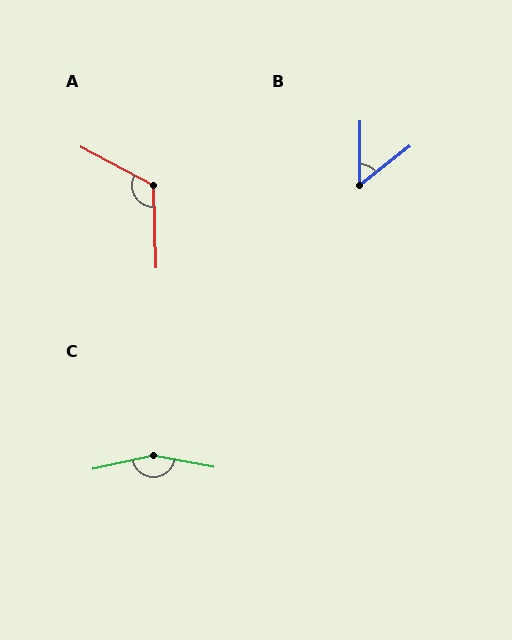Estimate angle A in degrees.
Approximately 119 degrees.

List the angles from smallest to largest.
B (51°), A (119°), C (157°).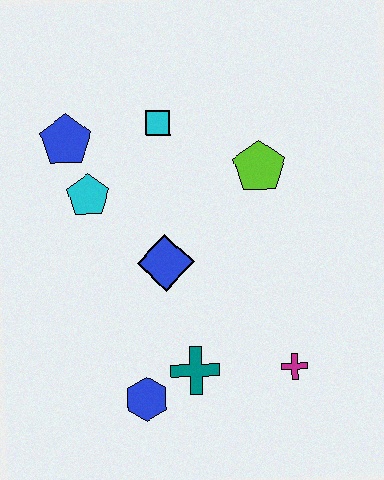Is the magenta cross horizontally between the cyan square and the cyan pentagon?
No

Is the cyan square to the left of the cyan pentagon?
No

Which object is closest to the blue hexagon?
The teal cross is closest to the blue hexagon.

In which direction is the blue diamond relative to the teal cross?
The blue diamond is above the teal cross.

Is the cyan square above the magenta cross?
Yes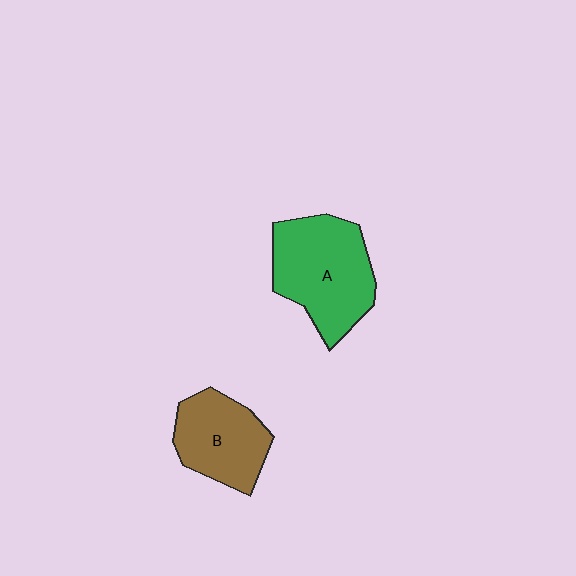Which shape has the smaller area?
Shape B (brown).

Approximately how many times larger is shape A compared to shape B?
Approximately 1.4 times.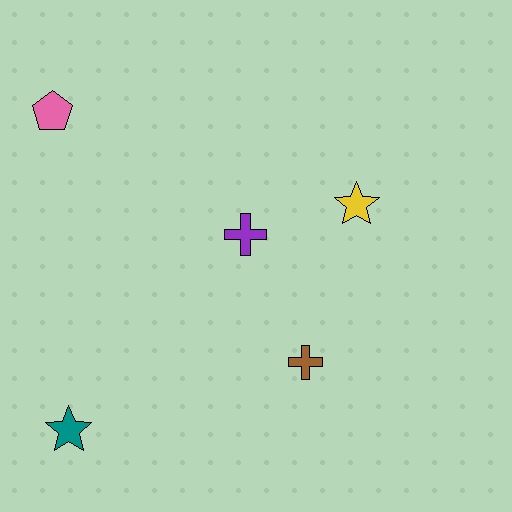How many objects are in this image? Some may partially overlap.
There are 5 objects.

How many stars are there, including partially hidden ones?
There are 2 stars.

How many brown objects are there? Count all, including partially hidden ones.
There is 1 brown object.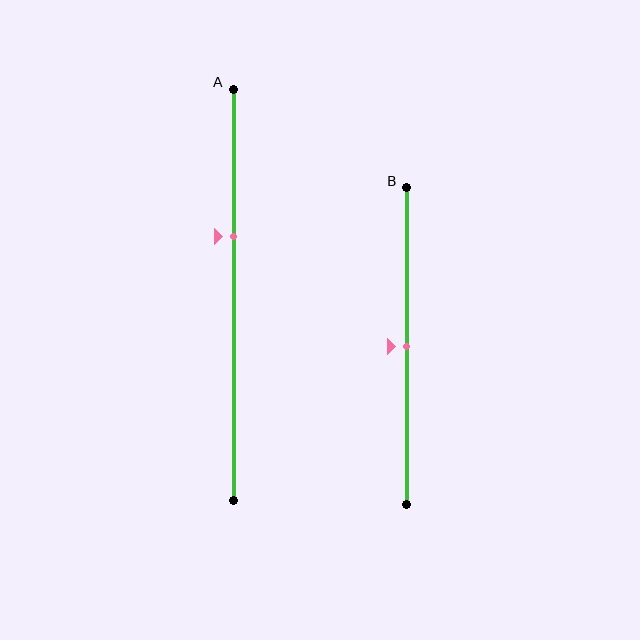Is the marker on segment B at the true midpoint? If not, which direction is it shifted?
Yes, the marker on segment B is at the true midpoint.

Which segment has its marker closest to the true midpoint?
Segment B has its marker closest to the true midpoint.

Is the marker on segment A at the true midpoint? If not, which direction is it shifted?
No, the marker on segment A is shifted upward by about 14% of the segment length.